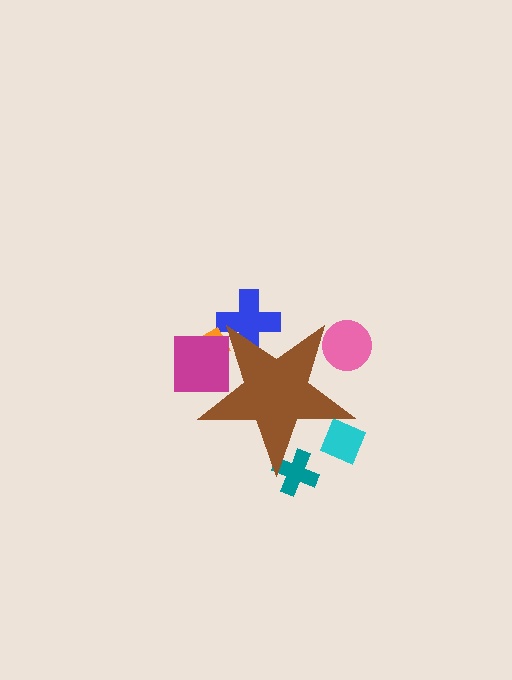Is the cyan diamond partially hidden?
Yes, the cyan diamond is partially hidden behind the brown star.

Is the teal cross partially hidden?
Yes, the teal cross is partially hidden behind the brown star.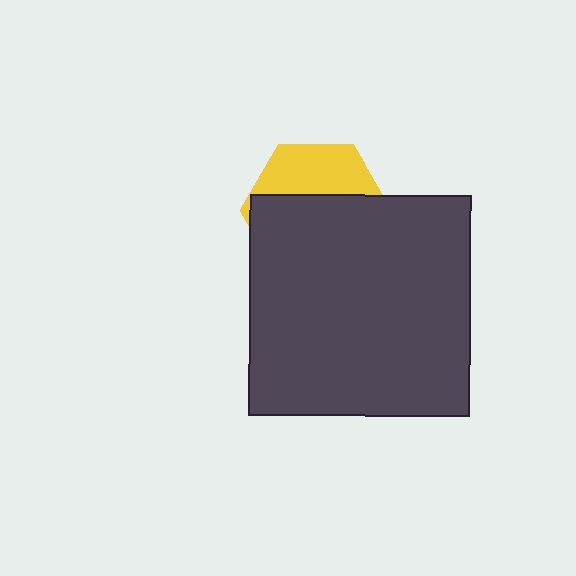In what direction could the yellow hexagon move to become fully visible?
The yellow hexagon could move up. That would shift it out from behind the dark gray square entirely.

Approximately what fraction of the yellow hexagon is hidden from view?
Roughly 64% of the yellow hexagon is hidden behind the dark gray square.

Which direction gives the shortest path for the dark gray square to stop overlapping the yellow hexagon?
Moving down gives the shortest separation.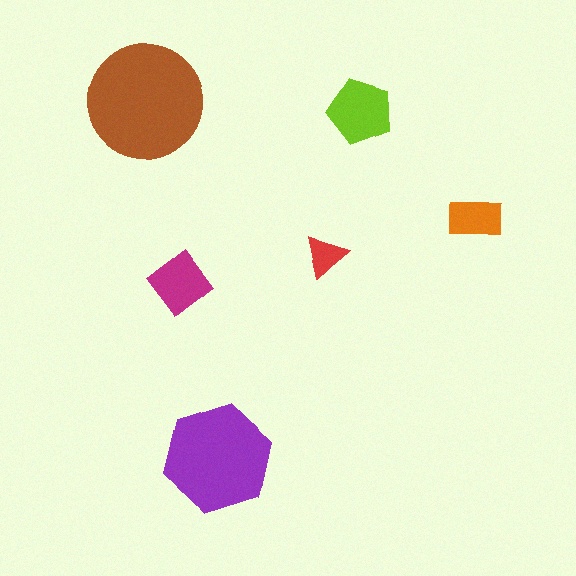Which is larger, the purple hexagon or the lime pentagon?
The purple hexagon.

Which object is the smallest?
The red triangle.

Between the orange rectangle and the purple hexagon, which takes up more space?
The purple hexagon.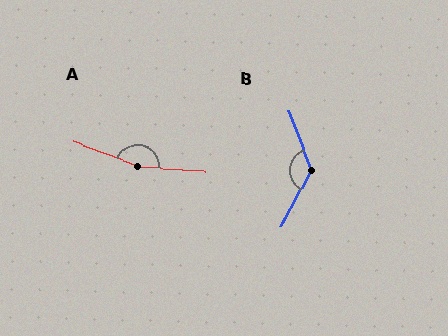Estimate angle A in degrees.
Approximately 164 degrees.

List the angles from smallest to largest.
B (131°), A (164°).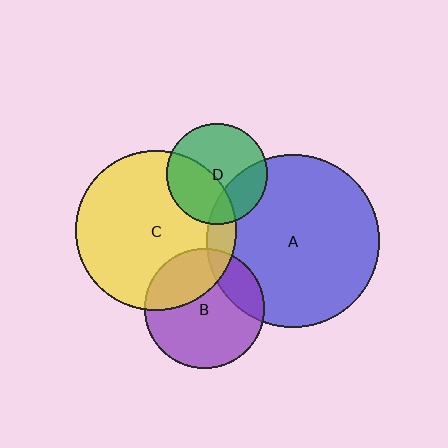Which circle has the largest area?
Circle A (blue).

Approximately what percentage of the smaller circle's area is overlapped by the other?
Approximately 10%.